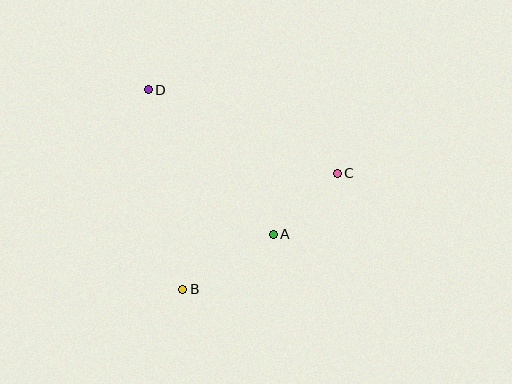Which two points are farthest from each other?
Points C and D are farthest from each other.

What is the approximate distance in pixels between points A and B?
The distance between A and B is approximately 106 pixels.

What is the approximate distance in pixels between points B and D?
The distance between B and D is approximately 203 pixels.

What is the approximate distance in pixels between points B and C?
The distance between B and C is approximately 193 pixels.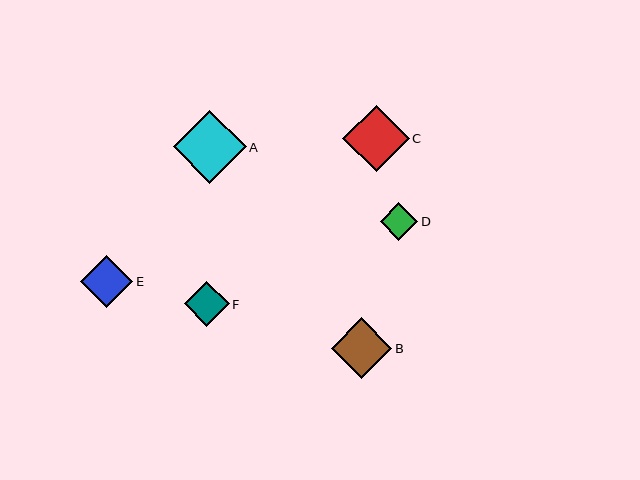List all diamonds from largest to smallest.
From largest to smallest: A, C, B, E, F, D.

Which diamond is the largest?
Diamond A is the largest with a size of approximately 73 pixels.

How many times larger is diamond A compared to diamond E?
Diamond A is approximately 1.4 times the size of diamond E.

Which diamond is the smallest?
Diamond D is the smallest with a size of approximately 37 pixels.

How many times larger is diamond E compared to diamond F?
Diamond E is approximately 1.2 times the size of diamond F.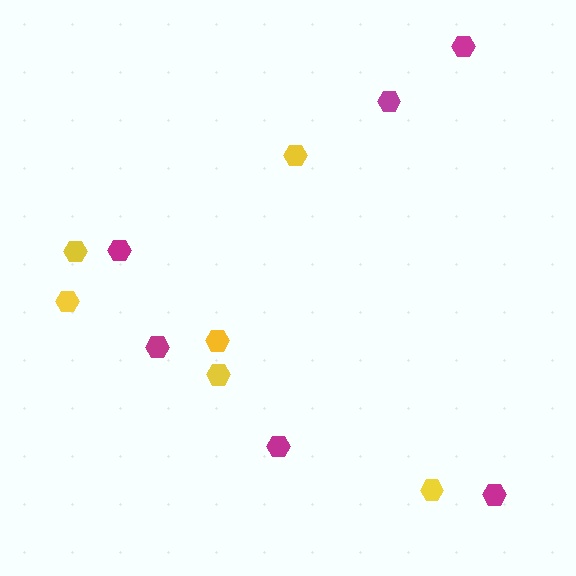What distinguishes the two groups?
There are 2 groups: one group of yellow hexagons (6) and one group of magenta hexagons (6).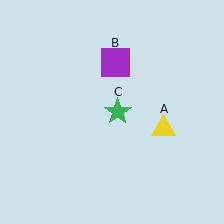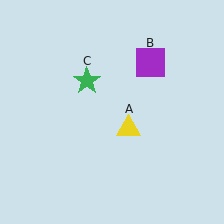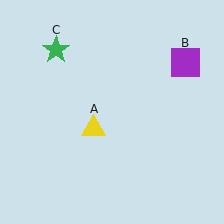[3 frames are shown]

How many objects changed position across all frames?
3 objects changed position: yellow triangle (object A), purple square (object B), green star (object C).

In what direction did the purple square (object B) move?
The purple square (object B) moved right.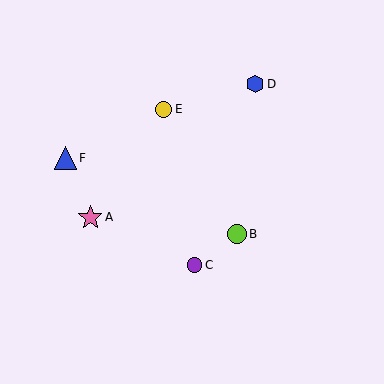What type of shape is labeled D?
Shape D is a blue hexagon.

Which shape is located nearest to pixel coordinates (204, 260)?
The purple circle (labeled C) at (195, 265) is nearest to that location.